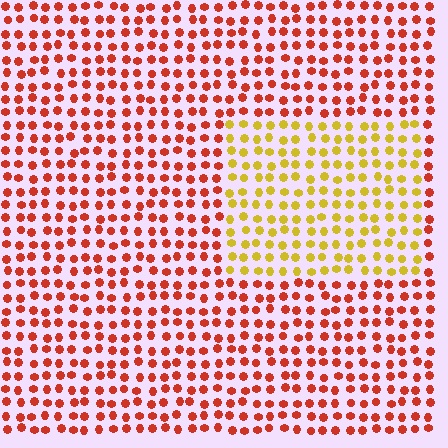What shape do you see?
I see a rectangle.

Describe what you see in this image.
The image is filled with small red elements in a uniform arrangement. A rectangle-shaped region is visible where the elements are tinted to a slightly different hue, forming a subtle color boundary.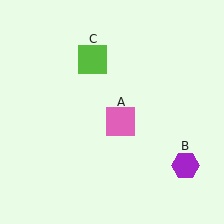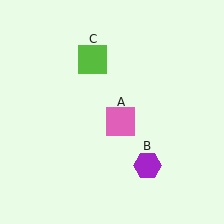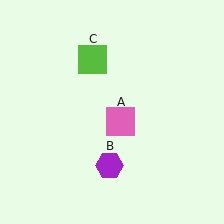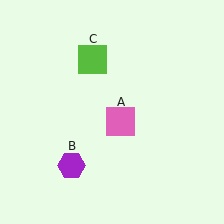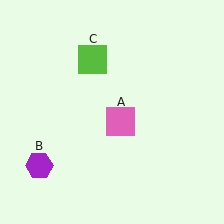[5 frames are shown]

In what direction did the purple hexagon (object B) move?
The purple hexagon (object B) moved left.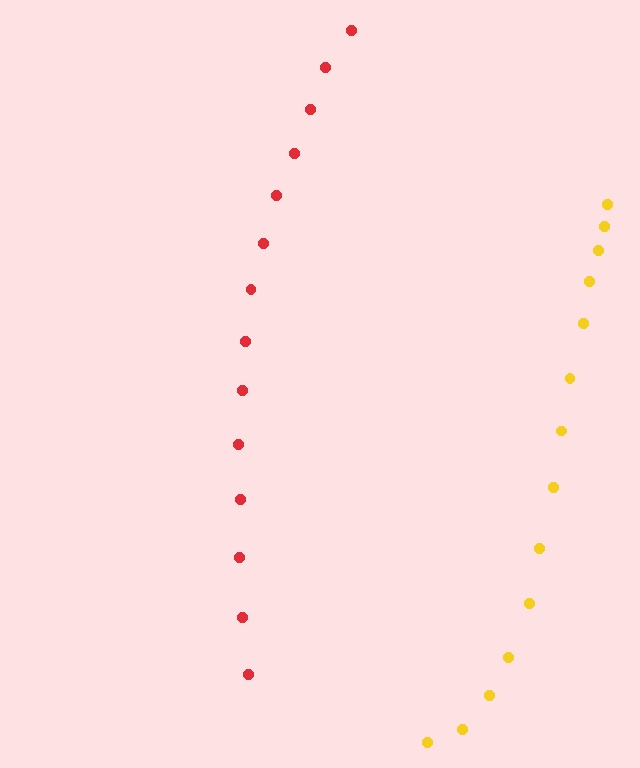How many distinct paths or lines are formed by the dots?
There are 2 distinct paths.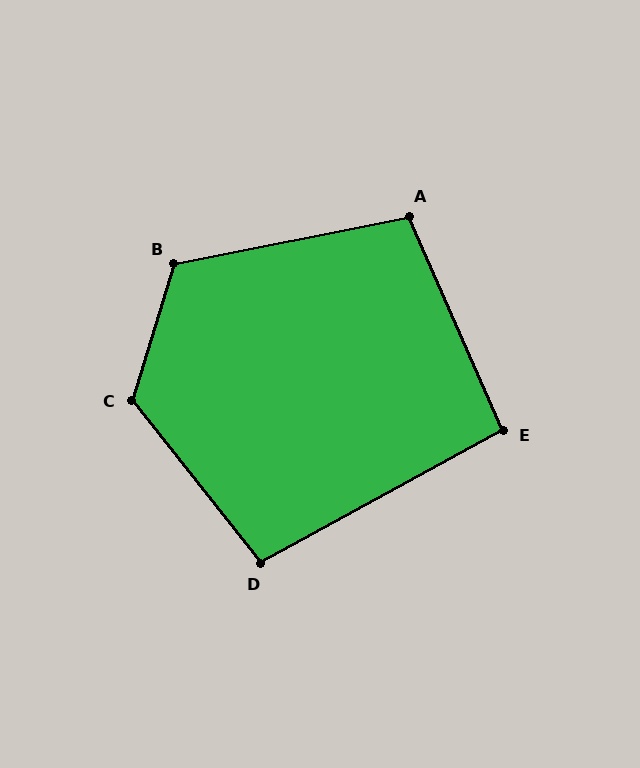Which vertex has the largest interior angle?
C, at approximately 124 degrees.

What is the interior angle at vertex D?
Approximately 100 degrees (obtuse).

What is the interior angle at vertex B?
Approximately 118 degrees (obtuse).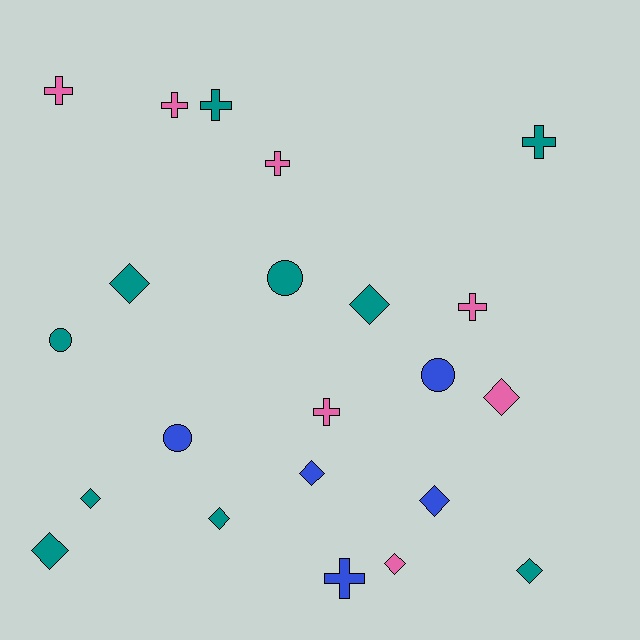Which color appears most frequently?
Teal, with 10 objects.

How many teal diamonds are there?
There are 6 teal diamonds.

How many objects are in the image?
There are 22 objects.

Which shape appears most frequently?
Diamond, with 10 objects.